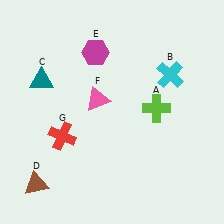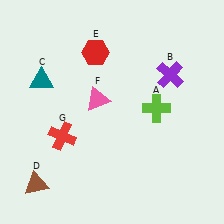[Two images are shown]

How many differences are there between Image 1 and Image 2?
There are 2 differences between the two images.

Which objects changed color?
B changed from cyan to purple. E changed from magenta to red.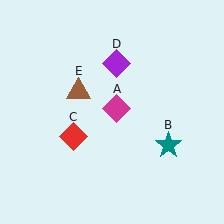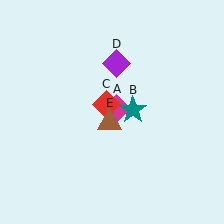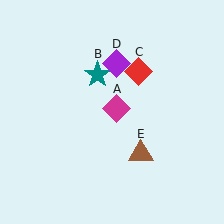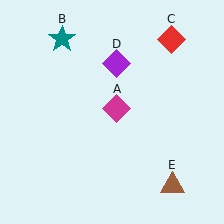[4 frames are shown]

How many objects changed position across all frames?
3 objects changed position: teal star (object B), red diamond (object C), brown triangle (object E).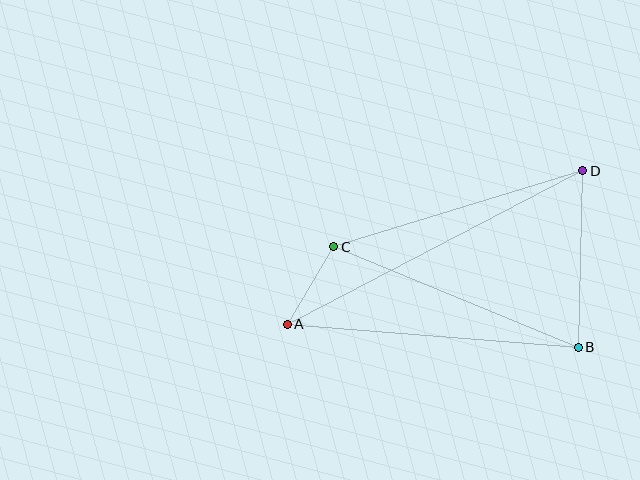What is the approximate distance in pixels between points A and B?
The distance between A and B is approximately 292 pixels.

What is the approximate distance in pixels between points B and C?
The distance between B and C is approximately 264 pixels.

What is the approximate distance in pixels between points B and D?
The distance between B and D is approximately 177 pixels.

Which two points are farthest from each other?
Points A and D are farthest from each other.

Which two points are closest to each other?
Points A and C are closest to each other.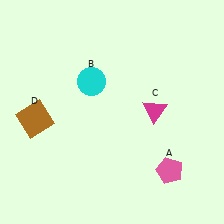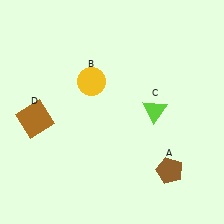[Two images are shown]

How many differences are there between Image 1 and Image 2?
There are 3 differences between the two images.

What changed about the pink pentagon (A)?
In Image 1, A is pink. In Image 2, it changed to brown.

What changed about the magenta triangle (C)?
In Image 1, C is magenta. In Image 2, it changed to lime.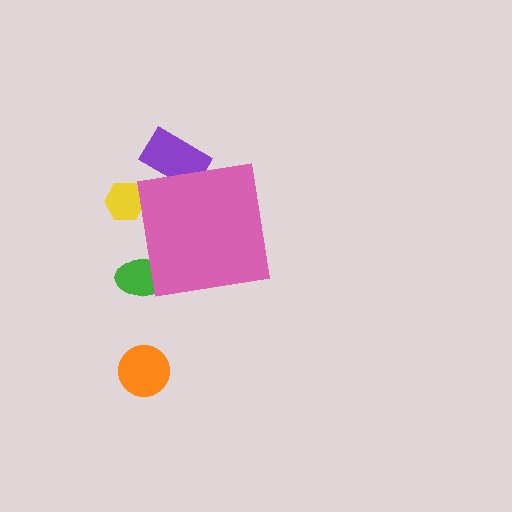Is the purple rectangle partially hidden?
Yes, the purple rectangle is partially hidden behind the pink square.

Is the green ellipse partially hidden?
Yes, the green ellipse is partially hidden behind the pink square.